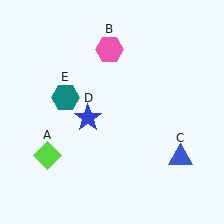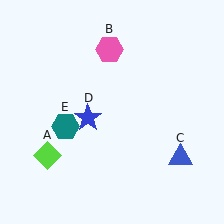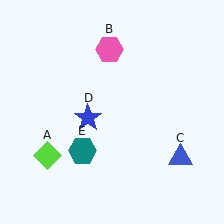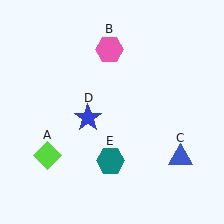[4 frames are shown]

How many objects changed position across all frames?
1 object changed position: teal hexagon (object E).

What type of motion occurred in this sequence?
The teal hexagon (object E) rotated counterclockwise around the center of the scene.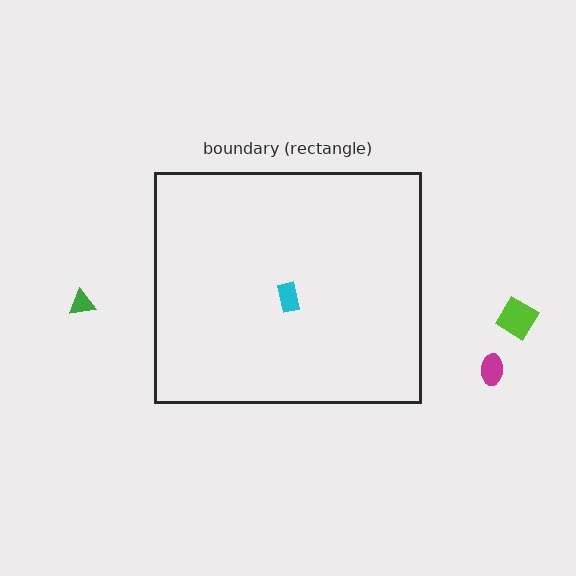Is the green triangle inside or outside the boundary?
Outside.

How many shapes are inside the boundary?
1 inside, 3 outside.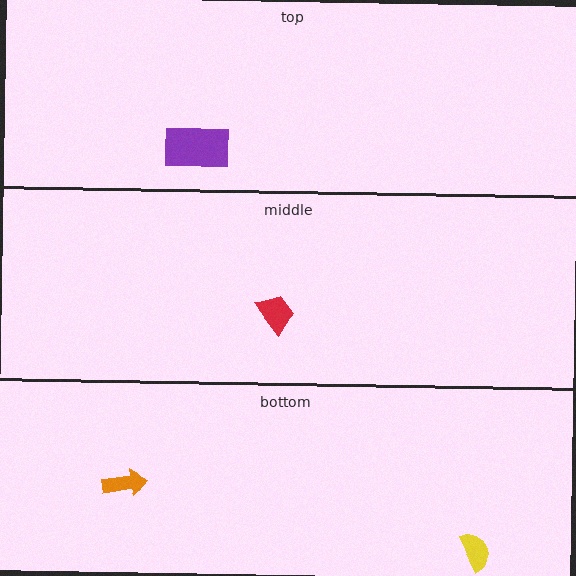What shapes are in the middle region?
The red trapezoid.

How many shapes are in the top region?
1.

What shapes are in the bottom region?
The orange arrow, the yellow semicircle.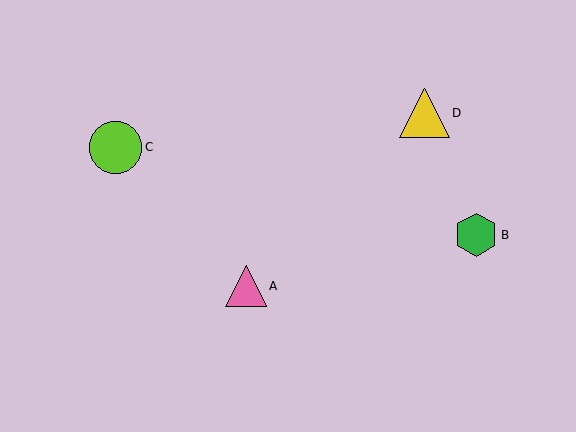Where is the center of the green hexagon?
The center of the green hexagon is at (476, 235).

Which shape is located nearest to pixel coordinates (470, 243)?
The green hexagon (labeled B) at (476, 235) is nearest to that location.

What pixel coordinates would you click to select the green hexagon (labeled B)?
Click at (476, 235) to select the green hexagon B.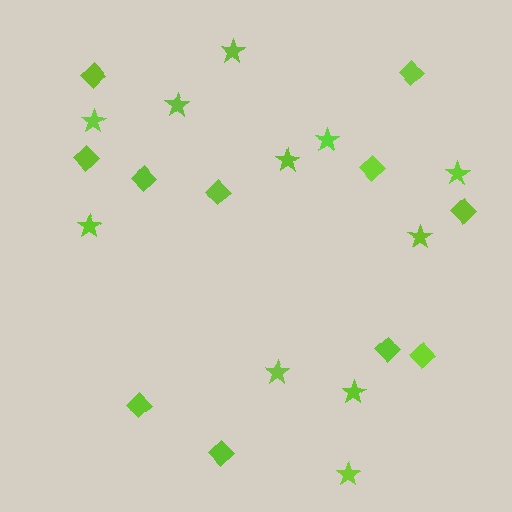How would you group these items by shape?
There are 2 groups: one group of diamonds (11) and one group of stars (11).